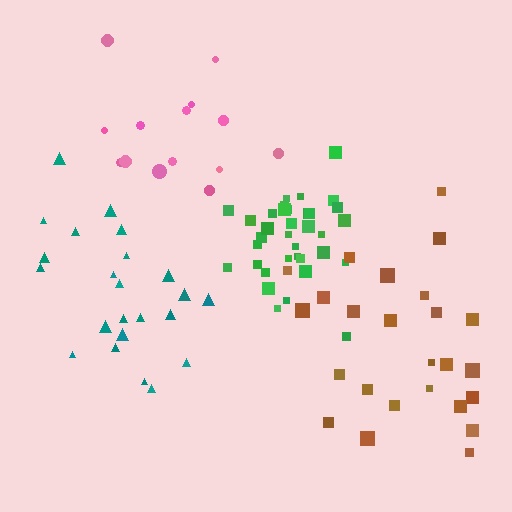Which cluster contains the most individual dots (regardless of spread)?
Green (35).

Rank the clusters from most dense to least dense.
green, teal, pink, brown.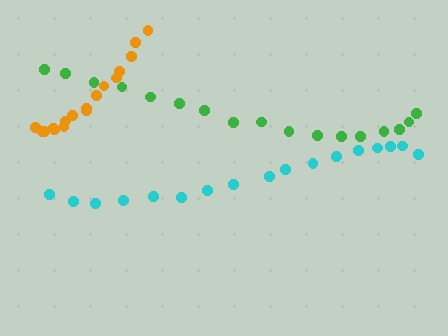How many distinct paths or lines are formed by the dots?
There are 3 distinct paths.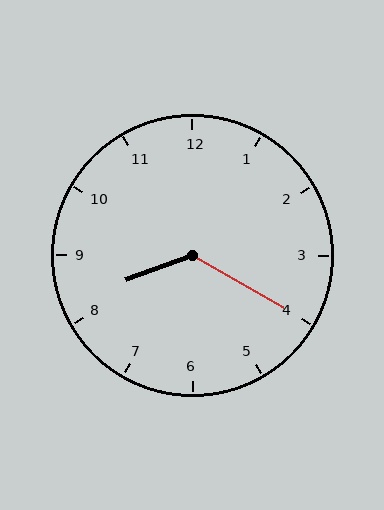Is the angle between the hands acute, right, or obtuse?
It is obtuse.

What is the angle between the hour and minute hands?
Approximately 130 degrees.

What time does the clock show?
8:20.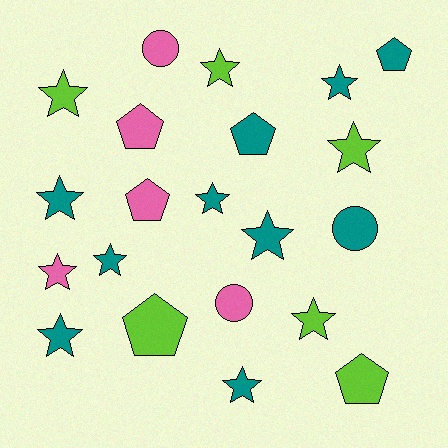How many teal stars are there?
There are 7 teal stars.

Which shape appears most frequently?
Star, with 12 objects.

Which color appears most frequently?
Teal, with 10 objects.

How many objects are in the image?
There are 21 objects.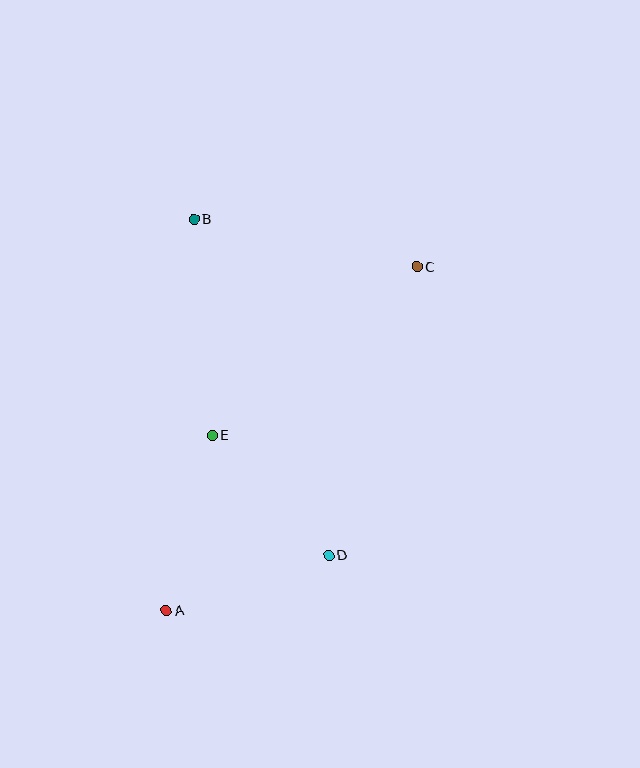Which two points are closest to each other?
Points D and E are closest to each other.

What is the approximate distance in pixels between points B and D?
The distance between B and D is approximately 362 pixels.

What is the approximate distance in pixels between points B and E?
The distance between B and E is approximately 217 pixels.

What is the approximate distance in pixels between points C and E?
The distance between C and E is approximately 265 pixels.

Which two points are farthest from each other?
Points A and C are farthest from each other.